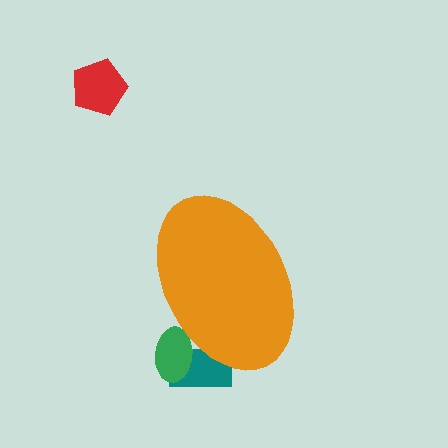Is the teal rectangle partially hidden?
Yes, the teal rectangle is partially hidden behind the orange ellipse.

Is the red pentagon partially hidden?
No, the red pentagon is fully visible.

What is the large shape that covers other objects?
An orange ellipse.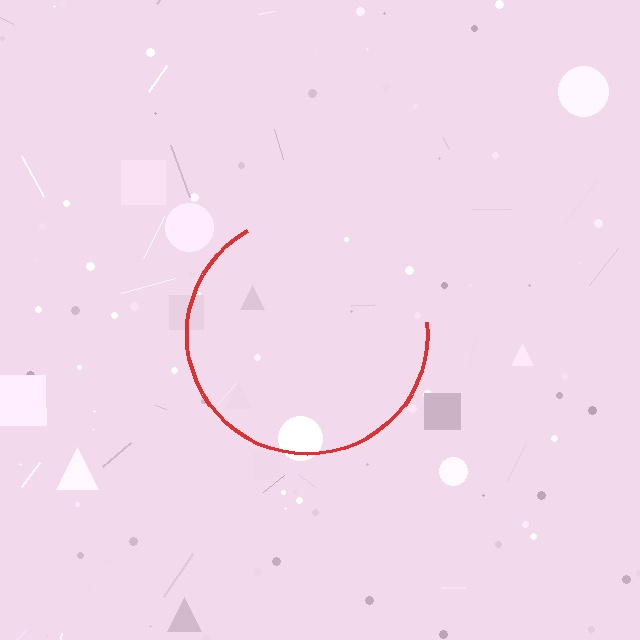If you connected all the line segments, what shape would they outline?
They would outline a circle.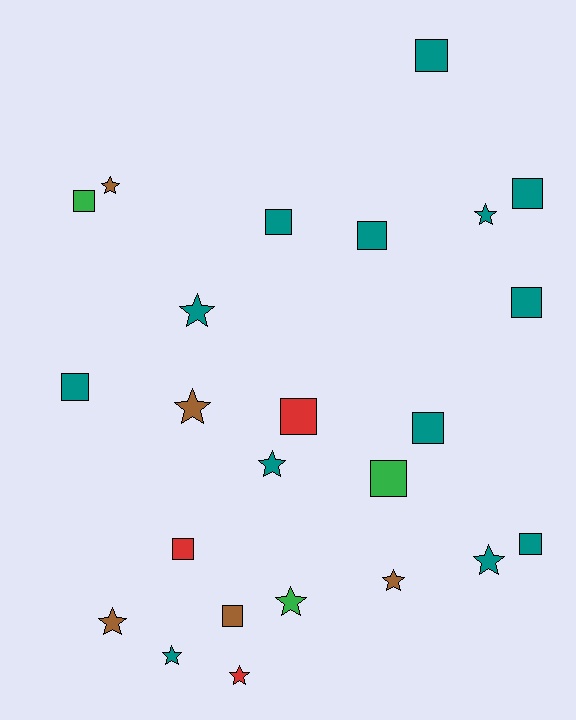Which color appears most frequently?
Teal, with 13 objects.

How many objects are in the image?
There are 24 objects.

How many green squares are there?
There are 2 green squares.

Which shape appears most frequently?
Square, with 13 objects.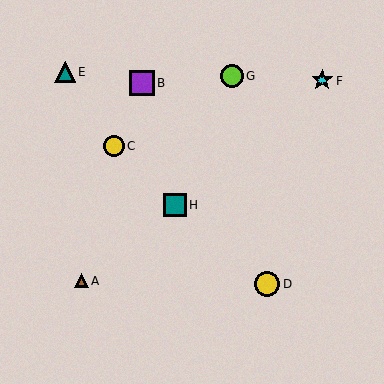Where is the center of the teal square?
The center of the teal square is at (175, 205).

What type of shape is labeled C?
Shape C is a yellow circle.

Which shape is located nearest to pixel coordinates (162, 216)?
The teal square (labeled H) at (175, 205) is nearest to that location.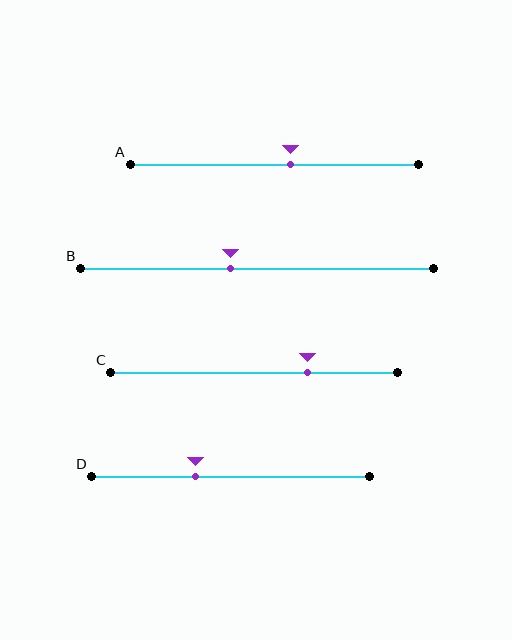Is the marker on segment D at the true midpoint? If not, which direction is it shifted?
No, the marker on segment D is shifted to the left by about 13% of the segment length.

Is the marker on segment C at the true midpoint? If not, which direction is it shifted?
No, the marker on segment C is shifted to the right by about 19% of the segment length.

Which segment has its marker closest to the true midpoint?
Segment A has its marker closest to the true midpoint.